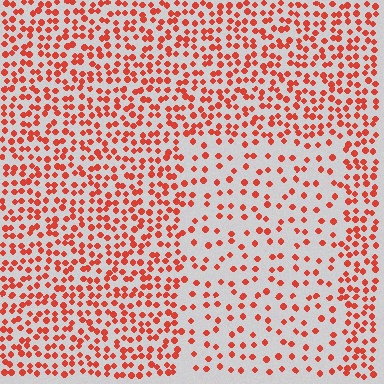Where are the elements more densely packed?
The elements are more densely packed outside the rectangle boundary.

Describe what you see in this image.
The image contains small red elements arranged at two different densities. A rectangle-shaped region is visible where the elements are less densely packed than the surrounding area.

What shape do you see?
I see a rectangle.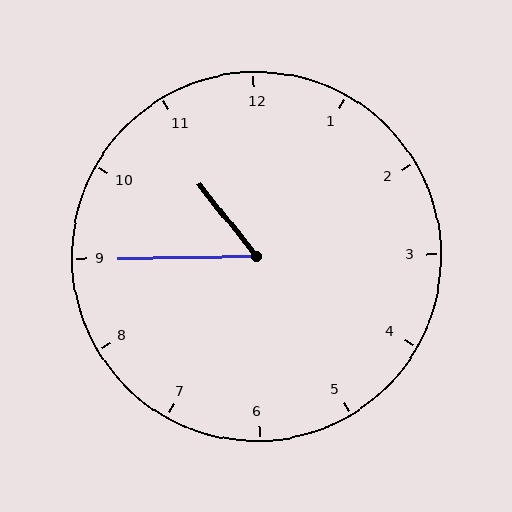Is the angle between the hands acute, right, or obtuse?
It is acute.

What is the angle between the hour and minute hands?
Approximately 52 degrees.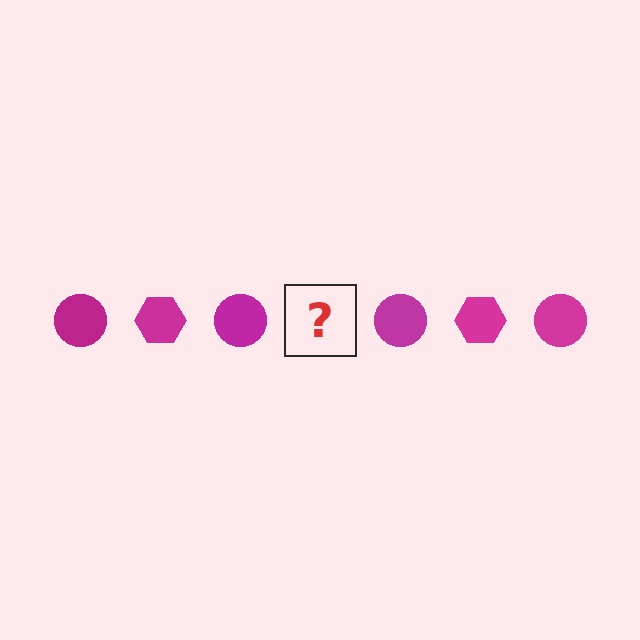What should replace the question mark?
The question mark should be replaced with a magenta hexagon.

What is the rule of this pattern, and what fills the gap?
The rule is that the pattern cycles through circle, hexagon shapes in magenta. The gap should be filled with a magenta hexagon.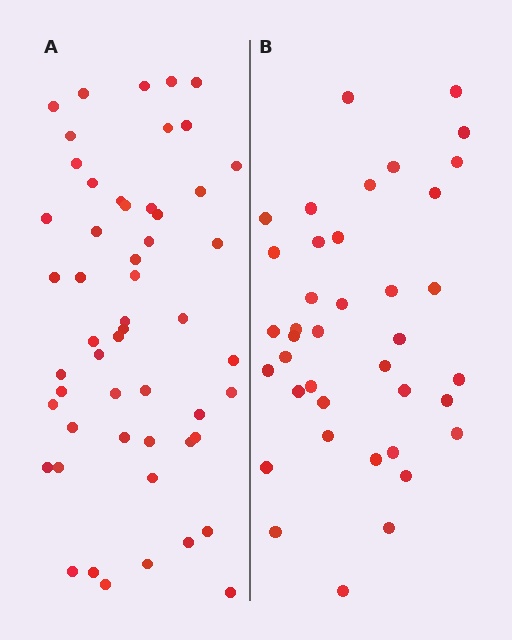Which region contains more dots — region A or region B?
Region A (the left region) has more dots.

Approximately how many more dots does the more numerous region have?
Region A has approximately 15 more dots than region B.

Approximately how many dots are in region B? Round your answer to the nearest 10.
About 40 dots. (The exact count is 39, which rounds to 40.)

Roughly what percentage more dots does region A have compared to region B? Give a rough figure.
About 35% more.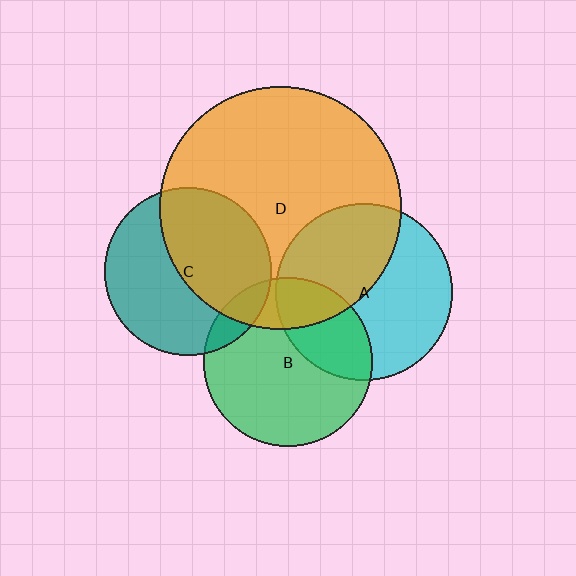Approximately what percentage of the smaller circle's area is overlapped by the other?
Approximately 50%.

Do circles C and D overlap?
Yes.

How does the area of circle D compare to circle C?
Approximately 2.1 times.